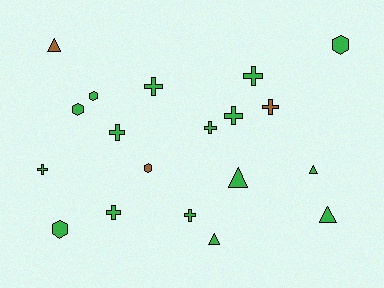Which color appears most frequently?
Green, with 16 objects.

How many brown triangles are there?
There is 1 brown triangle.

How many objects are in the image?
There are 19 objects.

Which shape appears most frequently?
Cross, with 9 objects.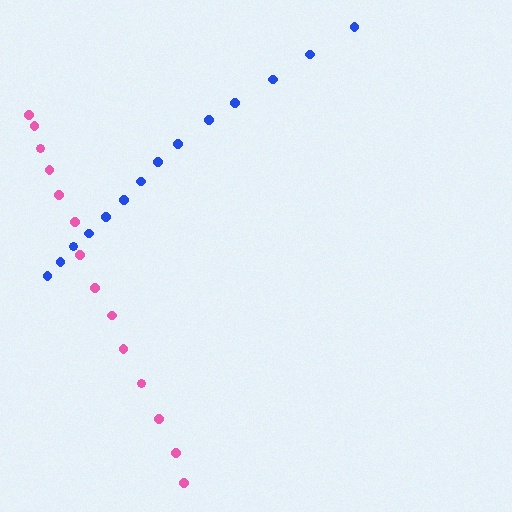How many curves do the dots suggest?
There are 2 distinct paths.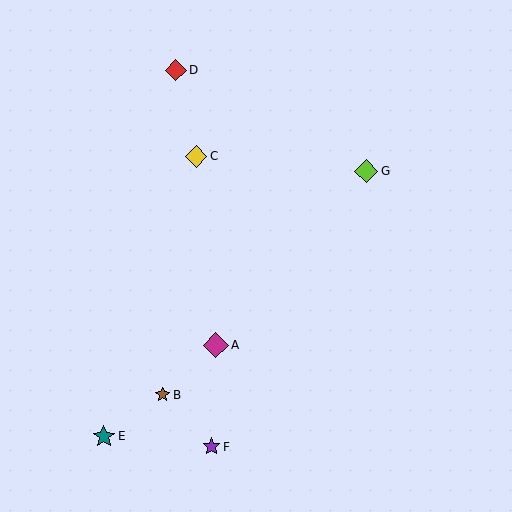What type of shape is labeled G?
Shape G is a lime diamond.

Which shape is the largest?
The magenta diamond (labeled A) is the largest.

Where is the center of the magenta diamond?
The center of the magenta diamond is at (216, 345).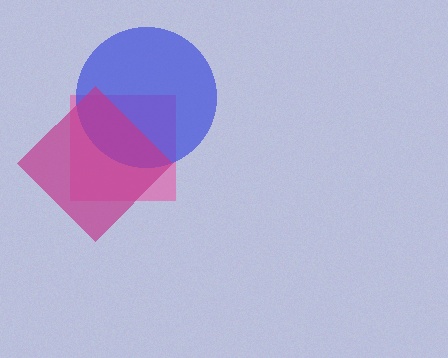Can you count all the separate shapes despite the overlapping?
Yes, there are 3 separate shapes.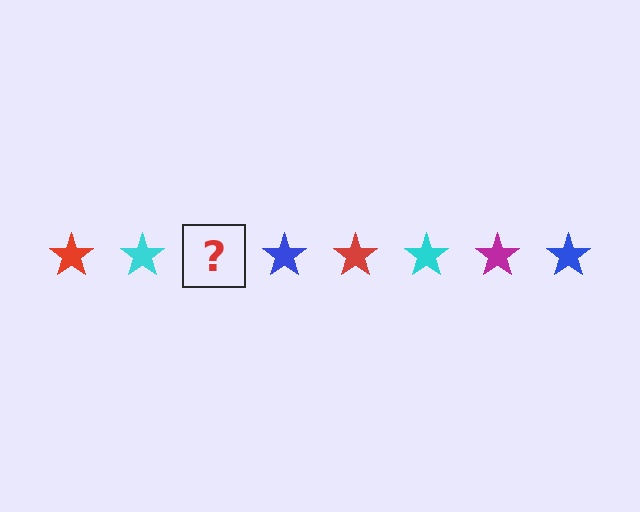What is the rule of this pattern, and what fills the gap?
The rule is that the pattern cycles through red, cyan, magenta, blue stars. The gap should be filled with a magenta star.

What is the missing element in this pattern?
The missing element is a magenta star.